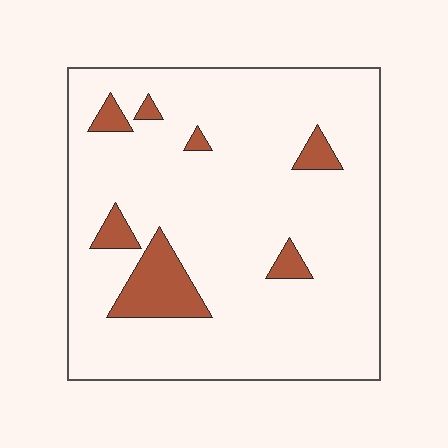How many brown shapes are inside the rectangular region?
7.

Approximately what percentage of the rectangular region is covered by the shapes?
Approximately 10%.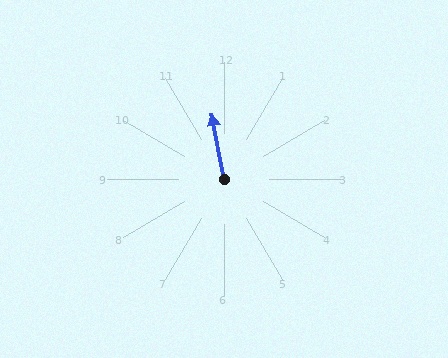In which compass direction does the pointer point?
North.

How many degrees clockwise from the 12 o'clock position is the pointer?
Approximately 349 degrees.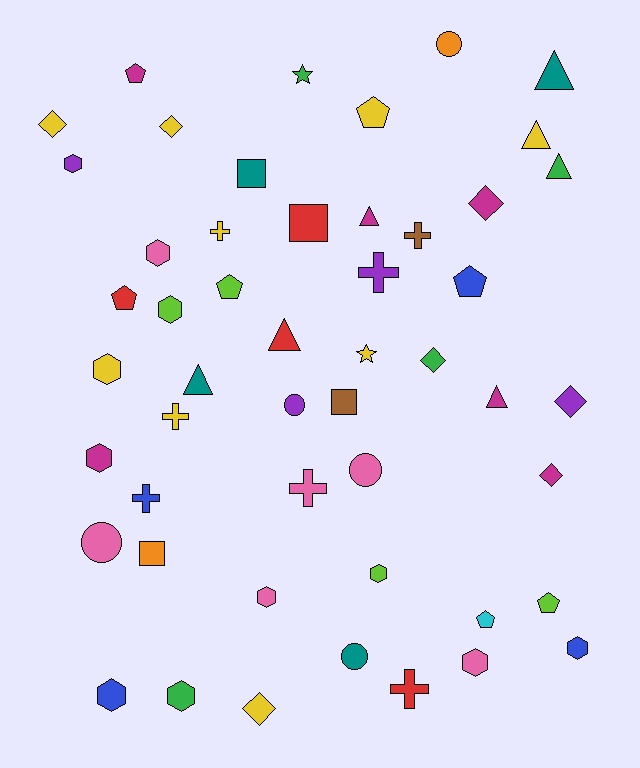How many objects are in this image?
There are 50 objects.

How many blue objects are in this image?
There are 4 blue objects.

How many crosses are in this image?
There are 7 crosses.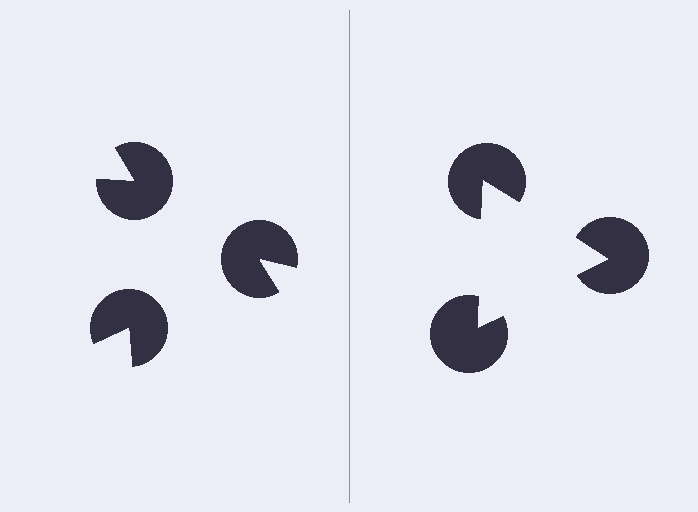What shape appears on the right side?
An illusory triangle.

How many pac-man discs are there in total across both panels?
6 — 3 on each side.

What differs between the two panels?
The pac-man discs are positioned identically on both sides; only the wedge orientations differ. On the right they align to a triangle; on the left they are misaligned.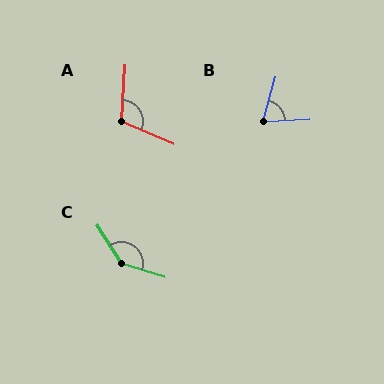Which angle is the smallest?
B, at approximately 71 degrees.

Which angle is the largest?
C, at approximately 139 degrees.